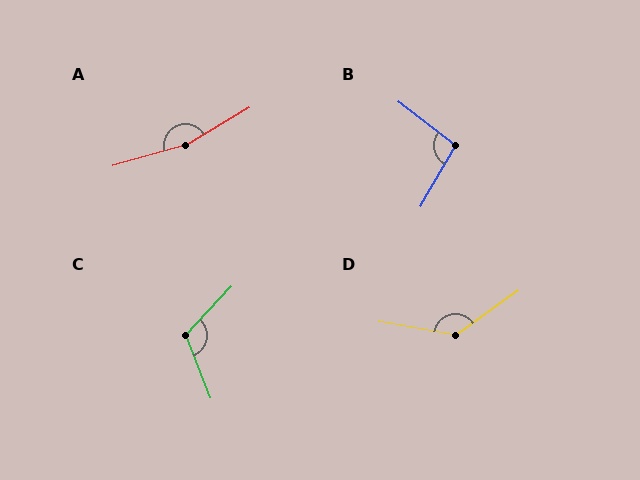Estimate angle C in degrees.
Approximately 115 degrees.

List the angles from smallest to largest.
B (97°), C (115°), D (134°), A (165°).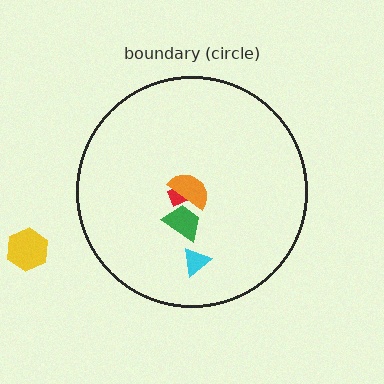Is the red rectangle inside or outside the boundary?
Inside.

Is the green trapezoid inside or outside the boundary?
Inside.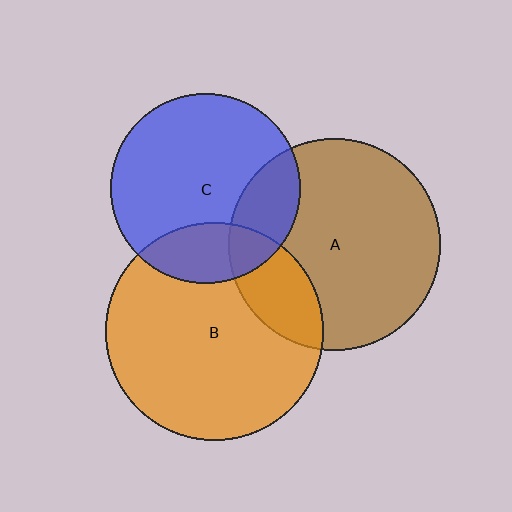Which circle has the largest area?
Circle B (orange).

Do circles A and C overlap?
Yes.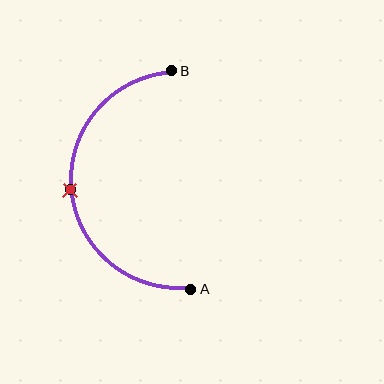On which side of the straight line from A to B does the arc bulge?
The arc bulges to the left of the straight line connecting A and B.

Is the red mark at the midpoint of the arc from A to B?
Yes. The red mark lies on the arc at equal arc-length from both A and B — it is the arc midpoint.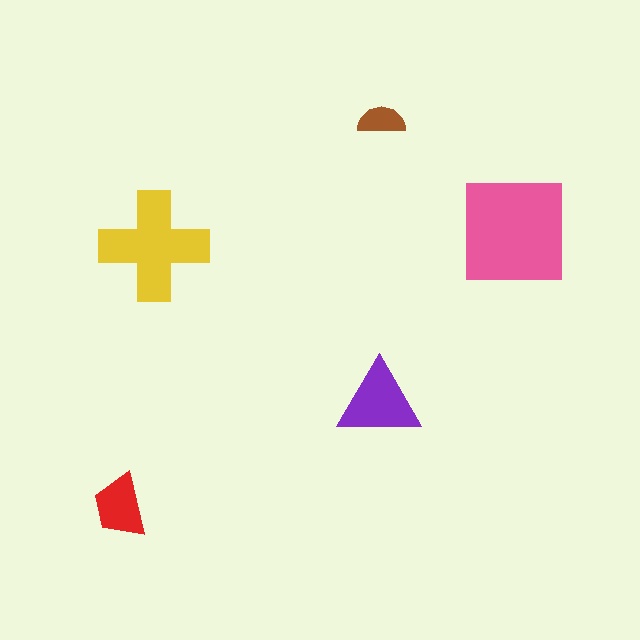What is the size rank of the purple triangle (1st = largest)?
3rd.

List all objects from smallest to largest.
The brown semicircle, the red trapezoid, the purple triangle, the yellow cross, the pink square.